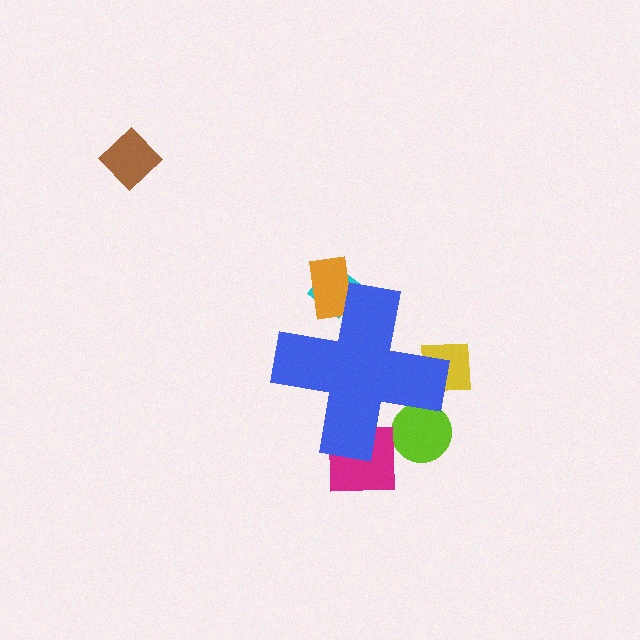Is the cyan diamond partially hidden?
Yes, the cyan diamond is partially hidden behind the blue cross.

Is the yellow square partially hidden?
Yes, the yellow square is partially hidden behind the blue cross.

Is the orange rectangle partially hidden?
Yes, the orange rectangle is partially hidden behind the blue cross.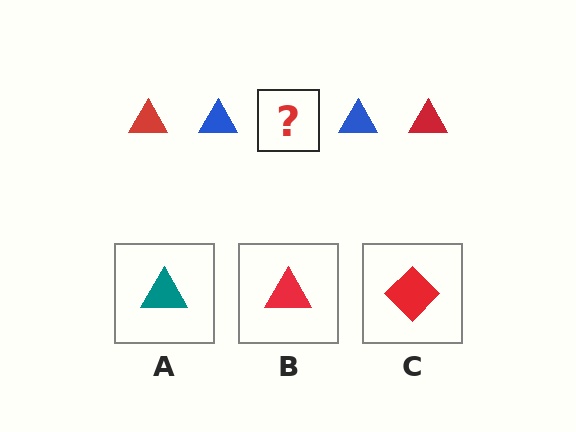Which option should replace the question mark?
Option B.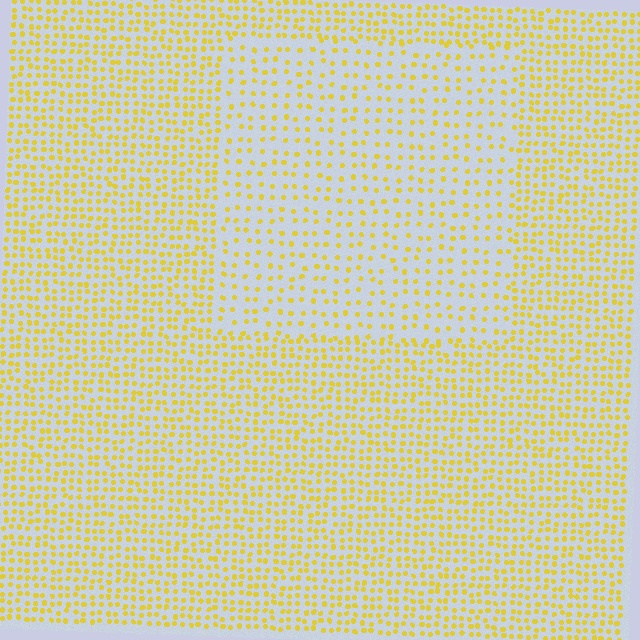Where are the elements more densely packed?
The elements are more densely packed outside the rectangle boundary.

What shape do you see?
I see a rectangle.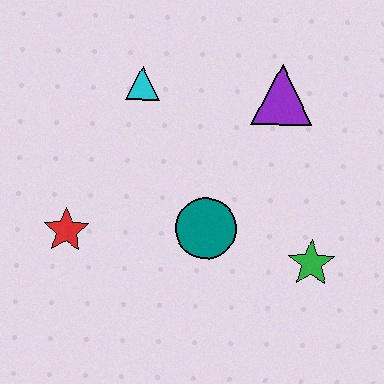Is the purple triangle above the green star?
Yes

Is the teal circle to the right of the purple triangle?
No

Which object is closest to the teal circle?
The green star is closest to the teal circle.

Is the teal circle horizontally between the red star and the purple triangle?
Yes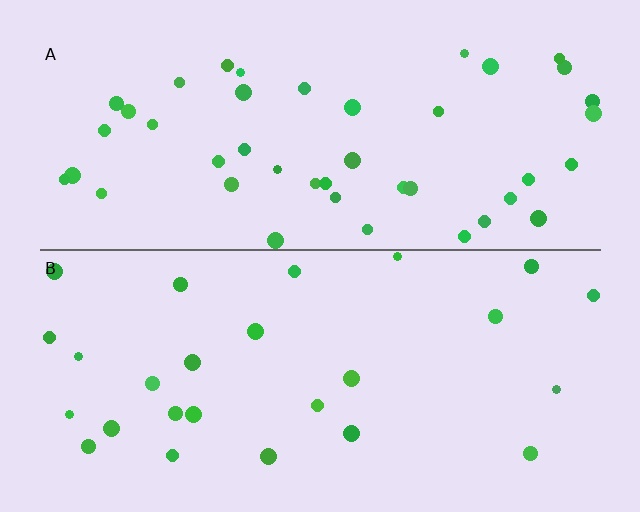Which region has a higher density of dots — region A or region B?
A (the top).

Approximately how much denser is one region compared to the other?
Approximately 1.7× — region A over region B.